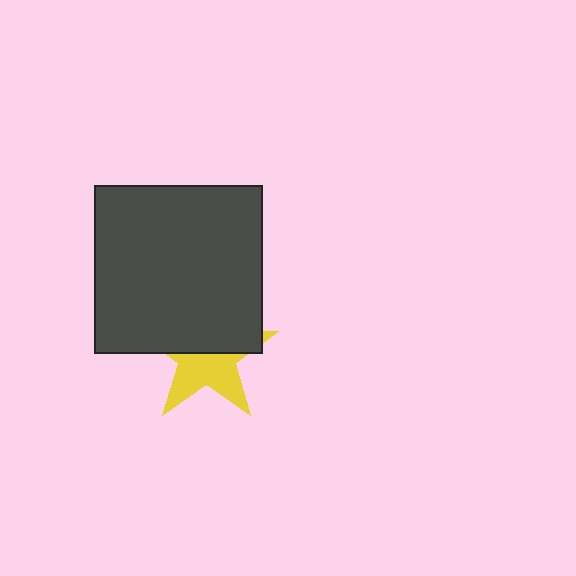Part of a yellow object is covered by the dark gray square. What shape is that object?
It is a star.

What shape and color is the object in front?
The object in front is a dark gray square.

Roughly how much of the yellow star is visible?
About half of it is visible (roughly 49%).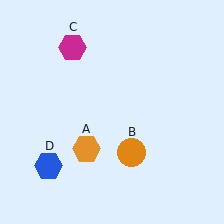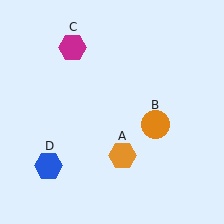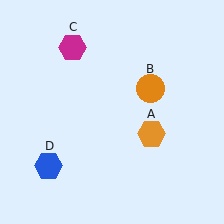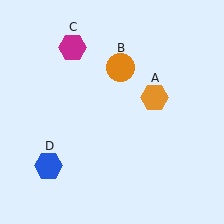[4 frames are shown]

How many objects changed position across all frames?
2 objects changed position: orange hexagon (object A), orange circle (object B).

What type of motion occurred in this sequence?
The orange hexagon (object A), orange circle (object B) rotated counterclockwise around the center of the scene.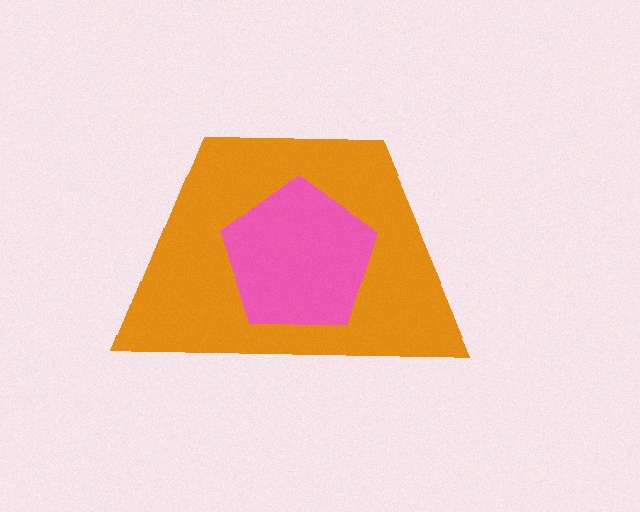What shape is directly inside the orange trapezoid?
The pink pentagon.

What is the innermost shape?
The pink pentagon.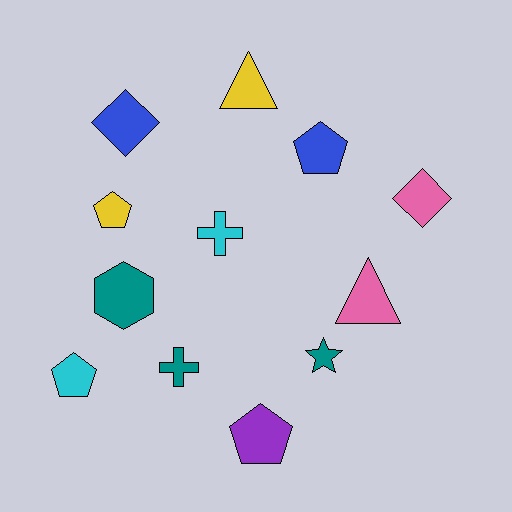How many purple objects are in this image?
There is 1 purple object.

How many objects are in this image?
There are 12 objects.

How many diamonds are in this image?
There are 2 diamonds.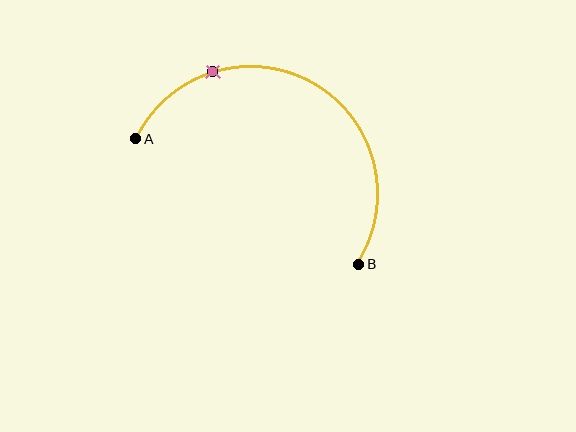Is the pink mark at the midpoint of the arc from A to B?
No. The pink mark lies on the arc but is closer to endpoint A. The arc midpoint would be at the point on the curve equidistant along the arc from both A and B.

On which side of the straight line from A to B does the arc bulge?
The arc bulges above the straight line connecting A and B.